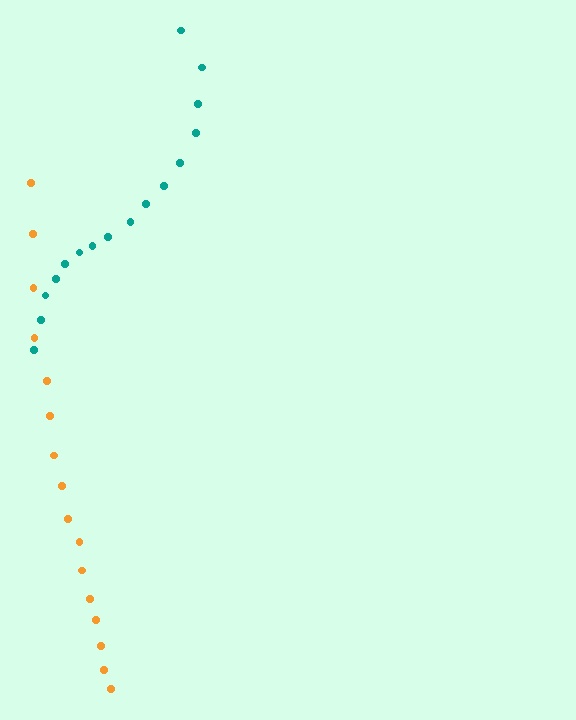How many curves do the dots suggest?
There are 2 distinct paths.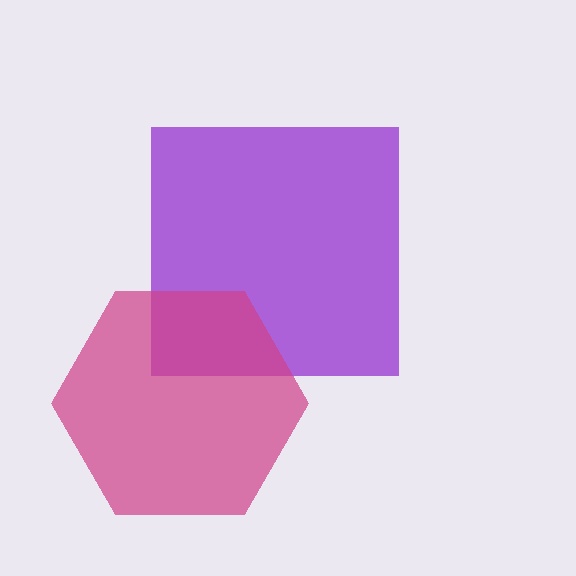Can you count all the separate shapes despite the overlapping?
Yes, there are 2 separate shapes.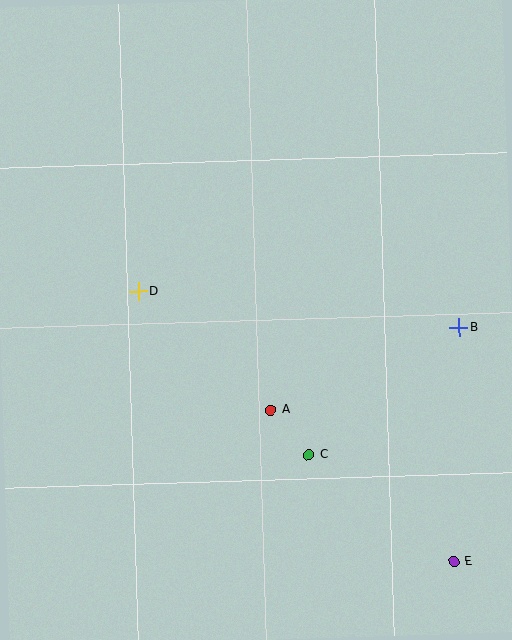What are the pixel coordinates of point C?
Point C is at (309, 455).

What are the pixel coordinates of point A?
Point A is at (270, 410).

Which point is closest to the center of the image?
Point A at (270, 410) is closest to the center.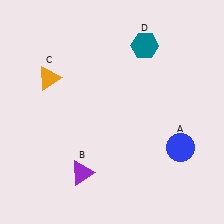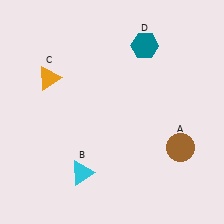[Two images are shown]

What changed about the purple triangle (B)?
In Image 1, B is purple. In Image 2, it changed to cyan.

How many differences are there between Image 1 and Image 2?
There are 2 differences between the two images.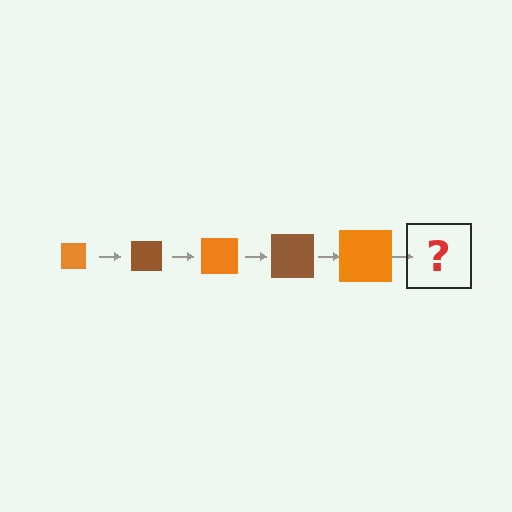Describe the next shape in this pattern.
It should be a brown square, larger than the previous one.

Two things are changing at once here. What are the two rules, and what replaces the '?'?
The two rules are that the square grows larger each step and the color cycles through orange and brown. The '?' should be a brown square, larger than the previous one.